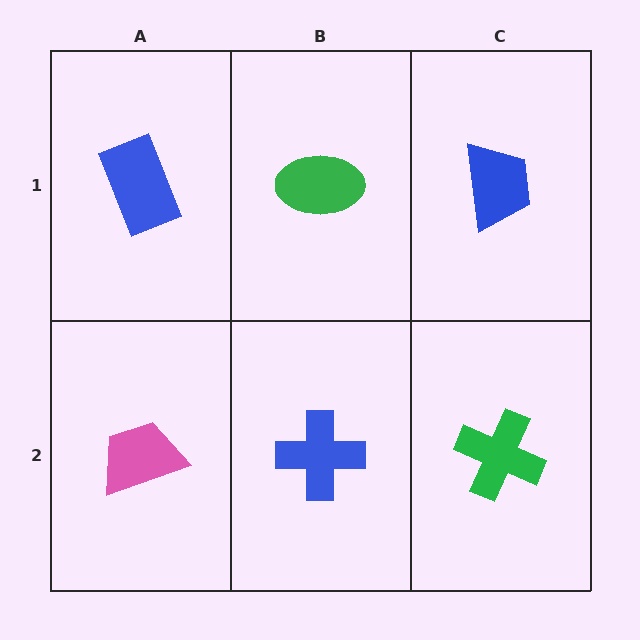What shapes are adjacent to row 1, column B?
A blue cross (row 2, column B), a blue rectangle (row 1, column A), a blue trapezoid (row 1, column C).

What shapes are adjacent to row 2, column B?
A green ellipse (row 1, column B), a pink trapezoid (row 2, column A), a green cross (row 2, column C).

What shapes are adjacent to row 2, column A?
A blue rectangle (row 1, column A), a blue cross (row 2, column B).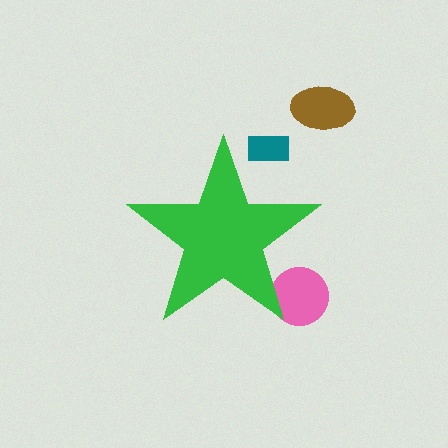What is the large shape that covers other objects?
A green star.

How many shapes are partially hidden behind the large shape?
2 shapes are partially hidden.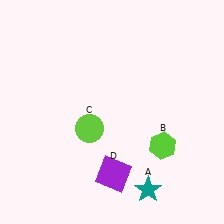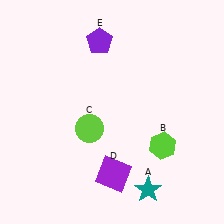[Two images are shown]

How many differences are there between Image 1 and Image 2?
There is 1 difference between the two images.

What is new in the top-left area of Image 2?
A purple pentagon (E) was added in the top-left area of Image 2.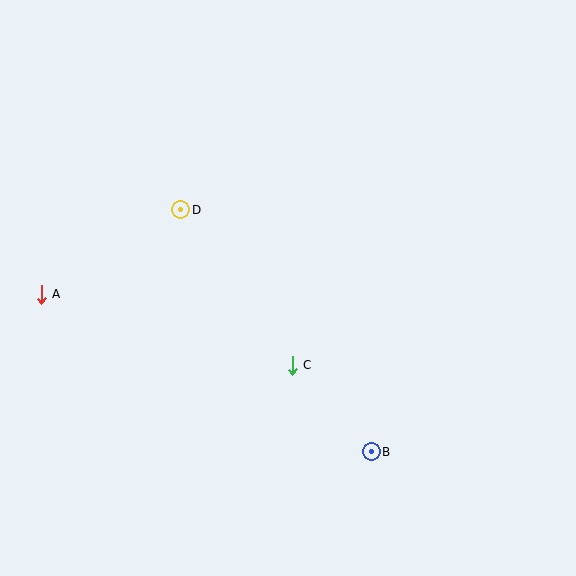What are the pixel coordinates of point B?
Point B is at (371, 452).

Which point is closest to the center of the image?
Point C at (292, 365) is closest to the center.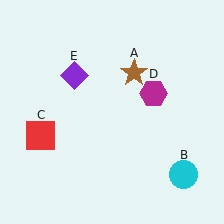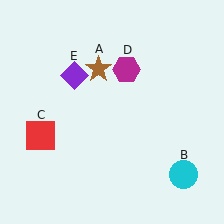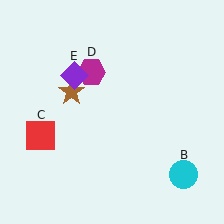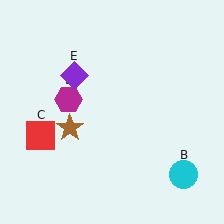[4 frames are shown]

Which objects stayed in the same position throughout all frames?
Cyan circle (object B) and red square (object C) and purple diamond (object E) remained stationary.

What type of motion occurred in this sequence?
The brown star (object A), magenta hexagon (object D) rotated counterclockwise around the center of the scene.